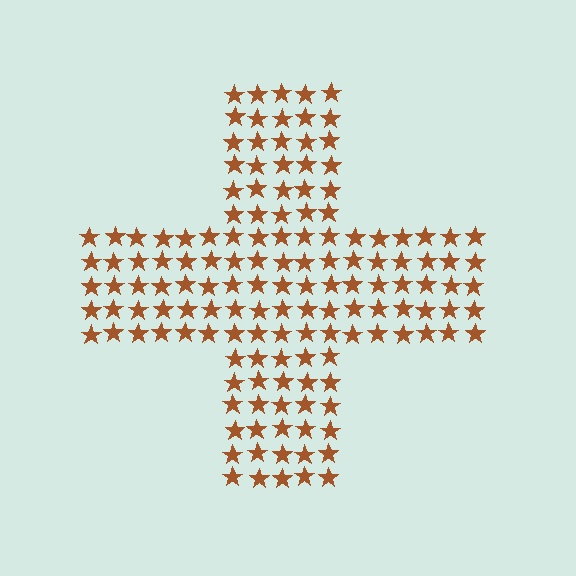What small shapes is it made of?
It is made of small stars.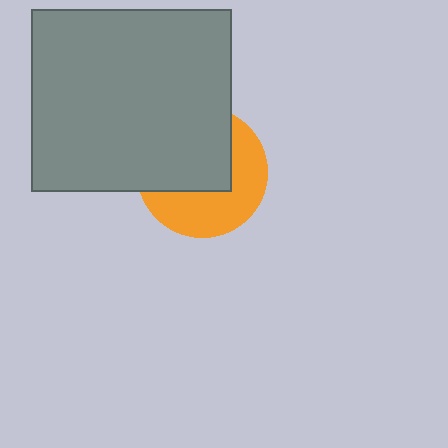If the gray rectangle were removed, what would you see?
You would see the complete orange circle.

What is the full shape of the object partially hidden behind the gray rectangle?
The partially hidden object is an orange circle.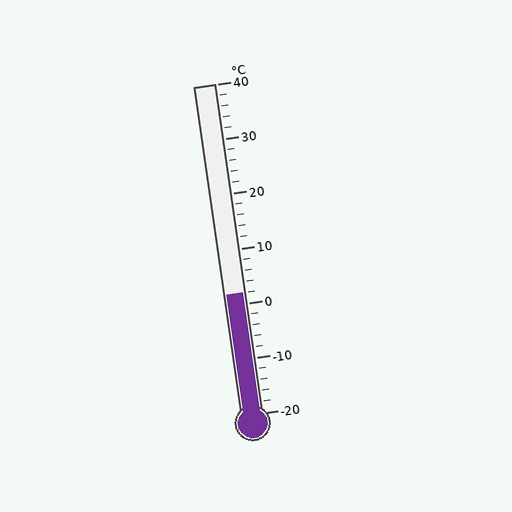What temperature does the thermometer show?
The thermometer shows approximately 2°C.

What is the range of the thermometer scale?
The thermometer scale ranges from -20°C to 40°C.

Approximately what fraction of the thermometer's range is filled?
The thermometer is filled to approximately 35% of its range.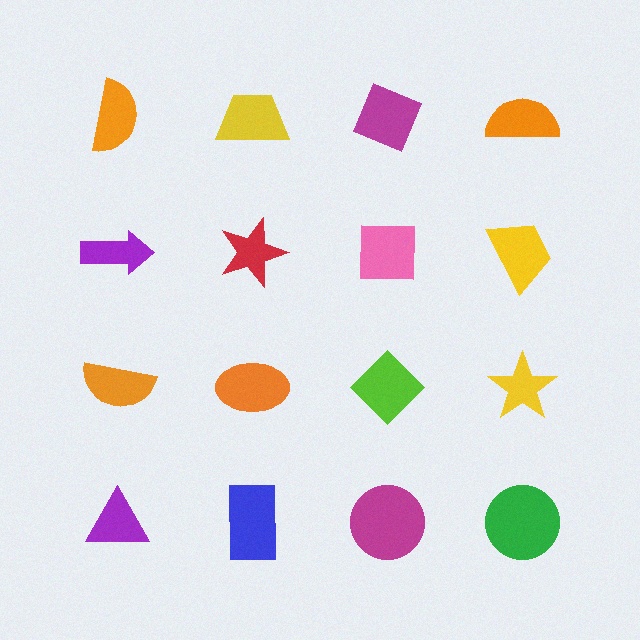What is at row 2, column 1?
A purple arrow.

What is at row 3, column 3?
A lime diamond.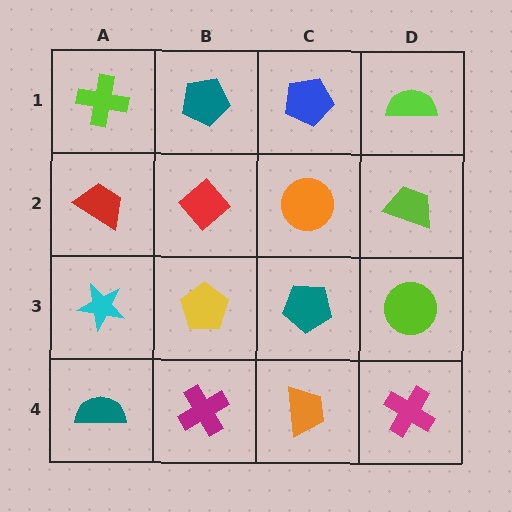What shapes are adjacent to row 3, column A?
A red trapezoid (row 2, column A), a teal semicircle (row 4, column A), a yellow pentagon (row 3, column B).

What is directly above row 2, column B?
A teal pentagon.